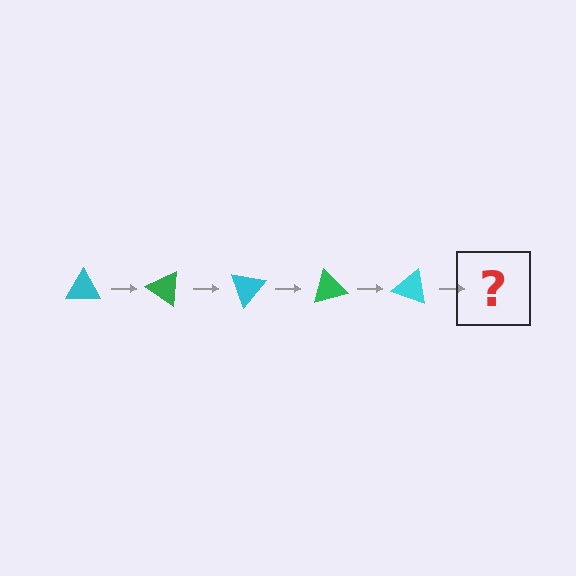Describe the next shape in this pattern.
It should be a green triangle, rotated 175 degrees from the start.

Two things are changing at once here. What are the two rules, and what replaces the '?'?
The two rules are that it rotates 35 degrees each step and the color cycles through cyan and green. The '?' should be a green triangle, rotated 175 degrees from the start.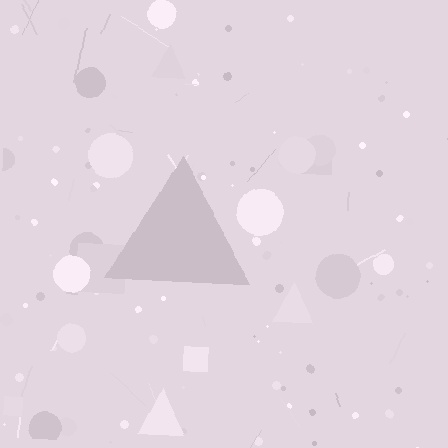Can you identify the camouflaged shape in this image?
The camouflaged shape is a triangle.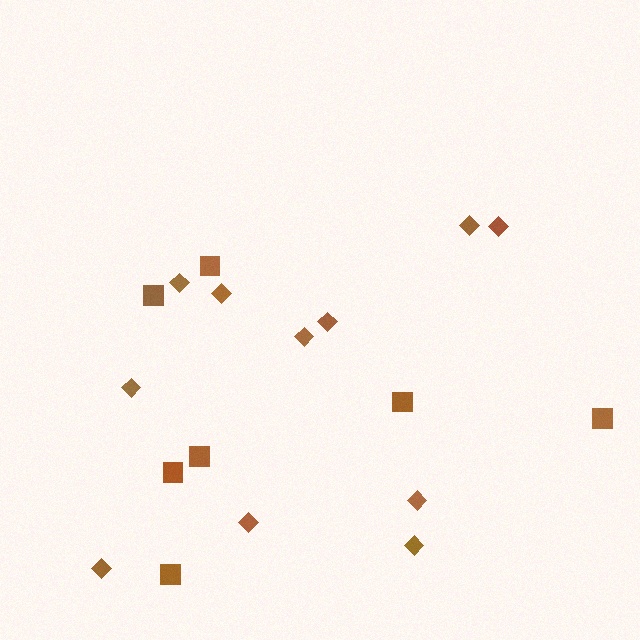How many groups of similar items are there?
There are 2 groups: one group of diamonds (11) and one group of squares (7).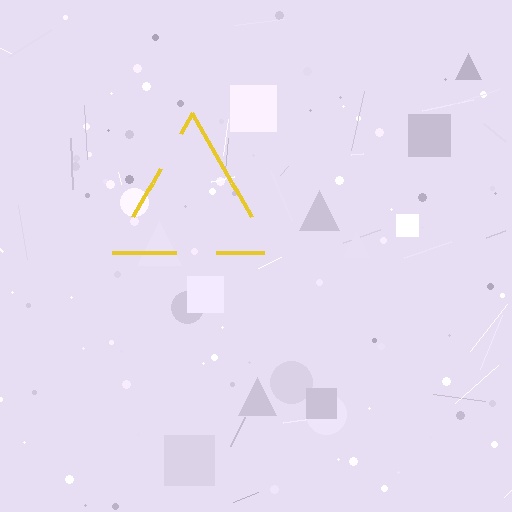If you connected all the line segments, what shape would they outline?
They would outline a triangle.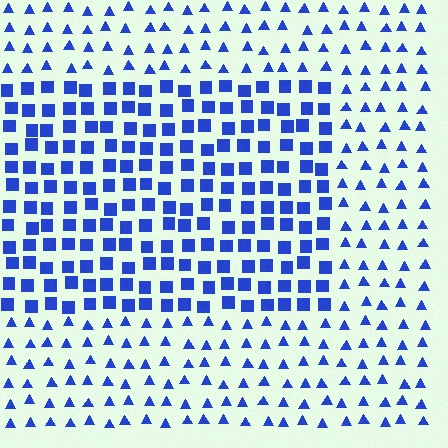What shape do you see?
I see a rectangle.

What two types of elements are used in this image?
The image uses squares inside the rectangle region and triangles outside it.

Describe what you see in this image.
The image is filled with small blue elements arranged in a uniform grid. A rectangle-shaped region contains squares, while the surrounding area contains triangles. The boundary is defined purely by the change in element shape.